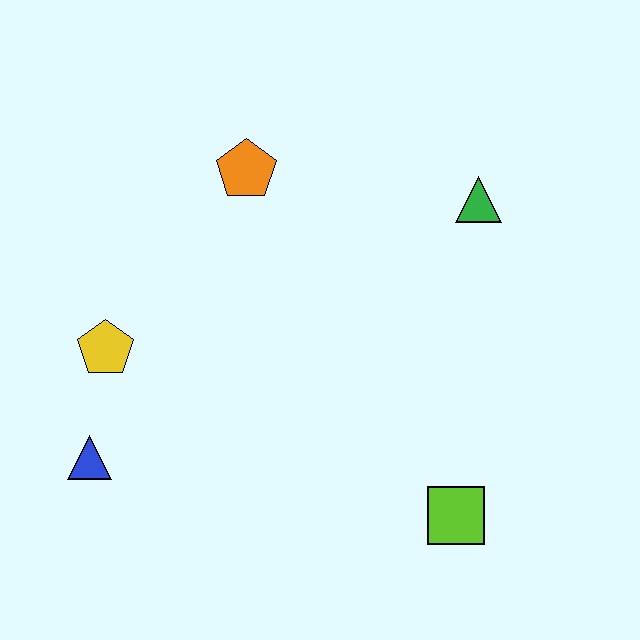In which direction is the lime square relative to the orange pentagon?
The lime square is below the orange pentagon.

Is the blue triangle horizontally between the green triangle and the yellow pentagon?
No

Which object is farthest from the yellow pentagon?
The green triangle is farthest from the yellow pentagon.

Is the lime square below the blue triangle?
Yes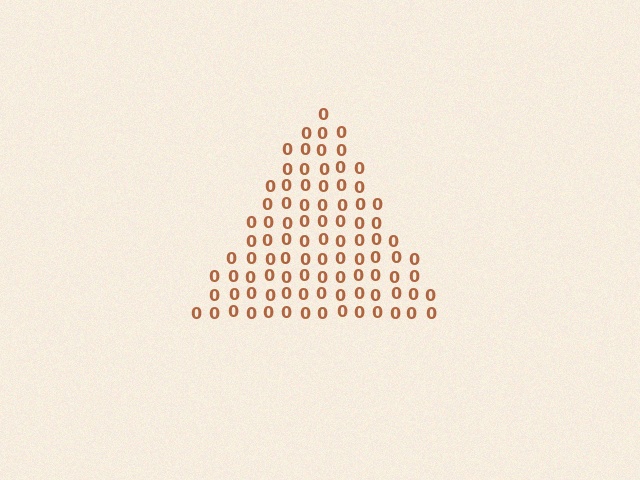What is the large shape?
The large shape is a triangle.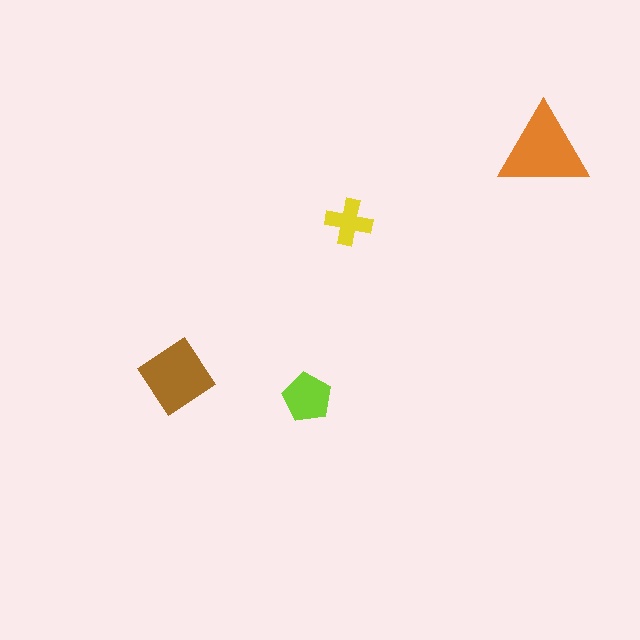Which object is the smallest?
The yellow cross.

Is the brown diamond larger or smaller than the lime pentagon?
Larger.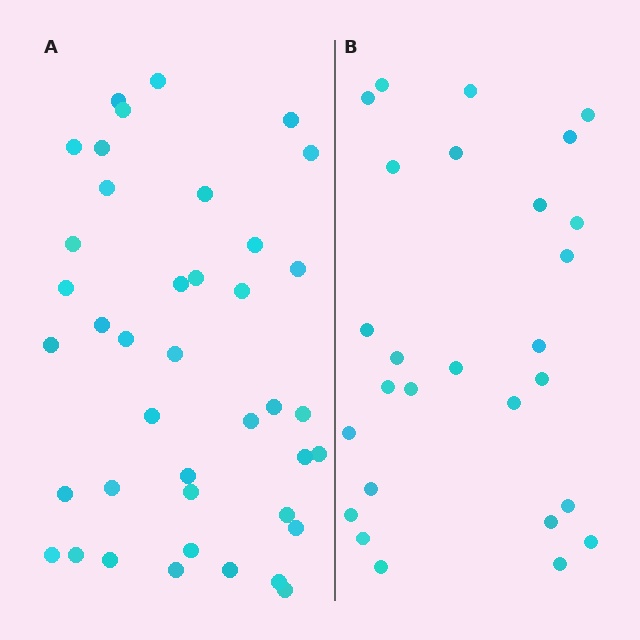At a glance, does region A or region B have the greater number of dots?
Region A (the left region) has more dots.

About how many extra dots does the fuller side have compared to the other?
Region A has approximately 15 more dots than region B.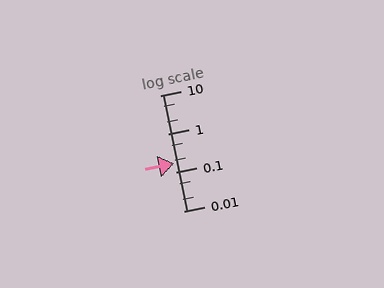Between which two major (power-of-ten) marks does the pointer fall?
The pointer is between 0.1 and 1.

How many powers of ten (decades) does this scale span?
The scale spans 3 decades, from 0.01 to 10.